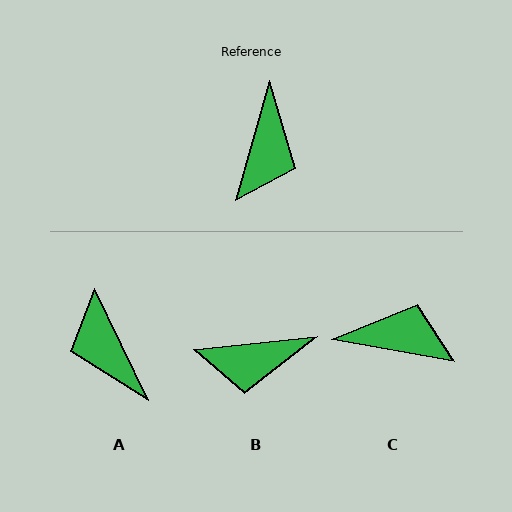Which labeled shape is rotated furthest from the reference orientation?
A, about 139 degrees away.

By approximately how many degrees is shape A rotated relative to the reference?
Approximately 139 degrees clockwise.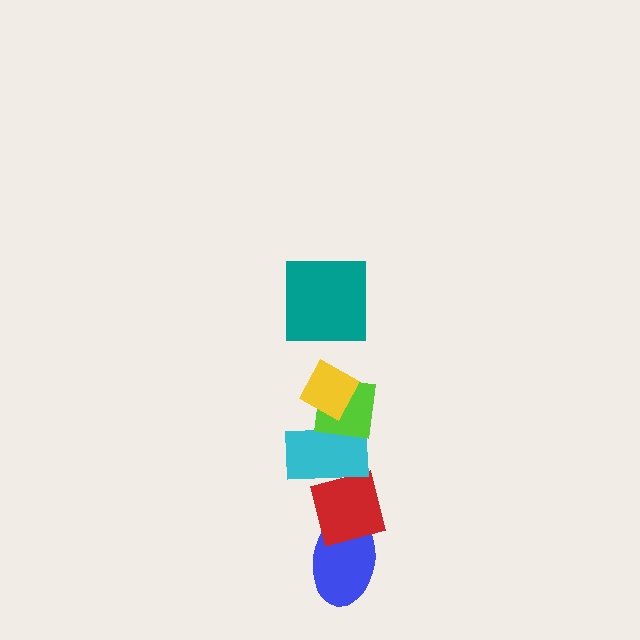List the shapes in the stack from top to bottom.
From top to bottom: the teal square, the yellow diamond, the lime square, the cyan rectangle, the red square, the blue ellipse.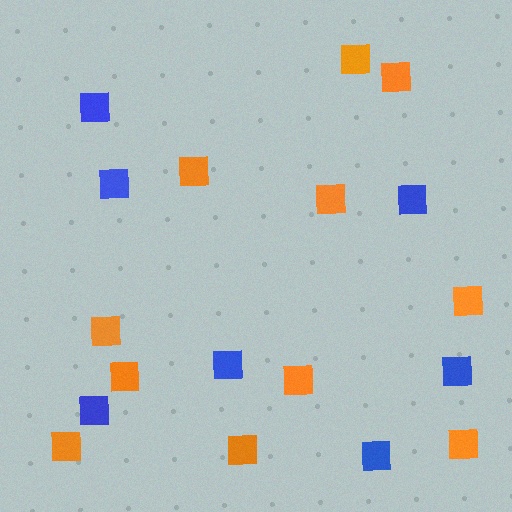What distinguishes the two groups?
There are 2 groups: one group of orange squares (11) and one group of blue squares (7).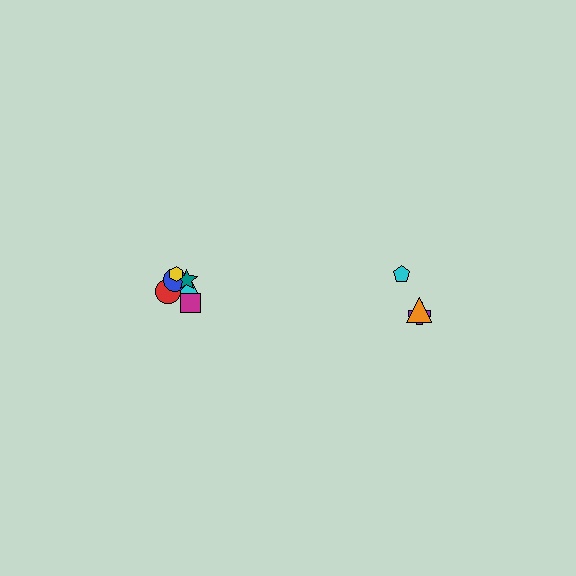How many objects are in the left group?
There are 6 objects.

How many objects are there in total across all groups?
There are 9 objects.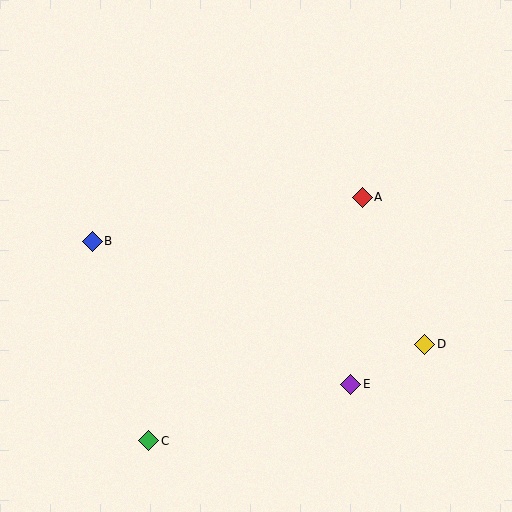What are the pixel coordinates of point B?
Point B is at (92, 241).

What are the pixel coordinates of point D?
Point D is at (425, 344).